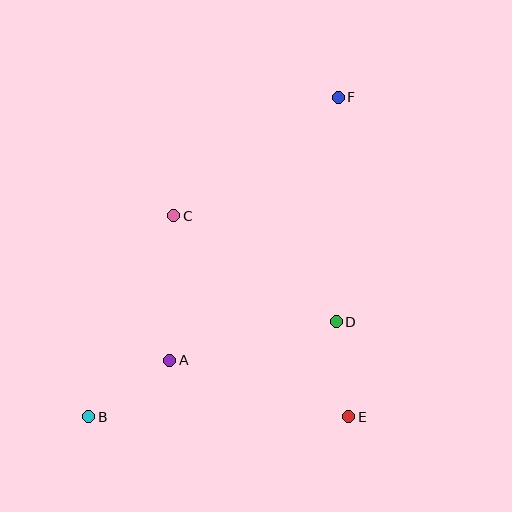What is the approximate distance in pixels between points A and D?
The distance between A and D is approximately 171 pixels.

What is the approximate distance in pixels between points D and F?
The distance between D and F is approximately 225 pixels.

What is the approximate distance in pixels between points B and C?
The distance between B and C is approximately 218 pixels.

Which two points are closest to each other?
Points D and E are closest to each other.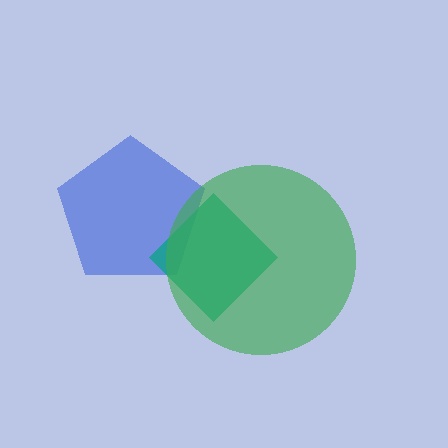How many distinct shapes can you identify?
There are 3 distinct shapes: a blue pentagon, a teal diamond, a green circle.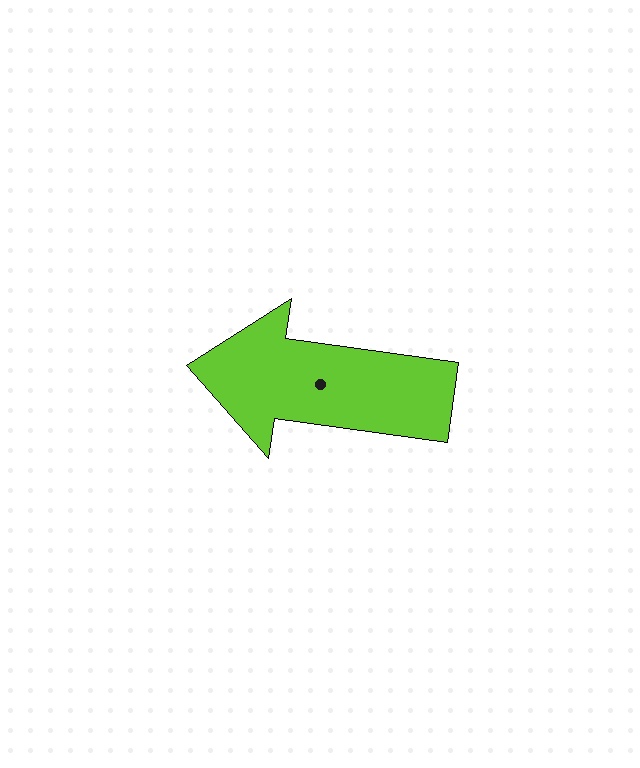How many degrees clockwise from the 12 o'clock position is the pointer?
Approximately 278 degrees.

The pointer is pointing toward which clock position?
Roughly 9 o'clock.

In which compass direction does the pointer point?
West.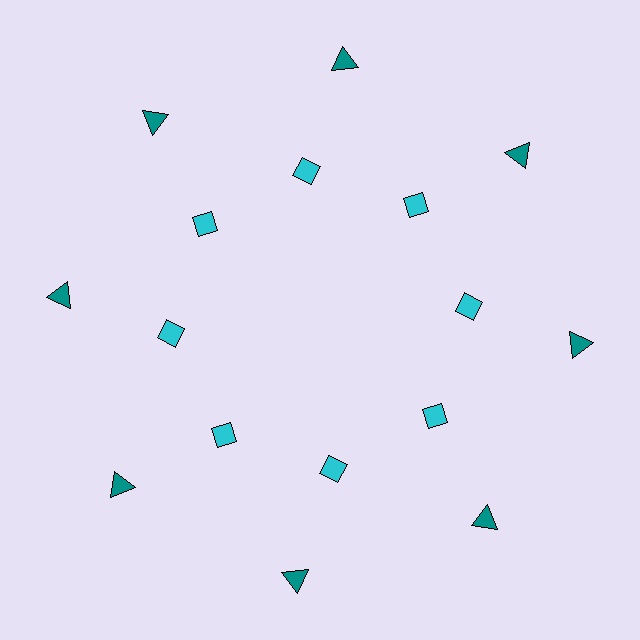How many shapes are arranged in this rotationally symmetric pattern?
There are 16 shapes, arranged in 8 groups of 2.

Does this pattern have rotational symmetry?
Yes, this pattern has 8-fold rotational symmetry. It looks the same after rotating 45 degrees around the center.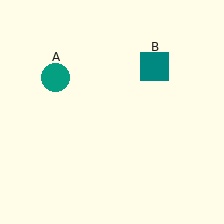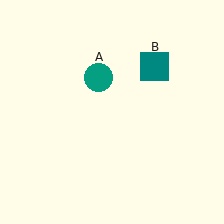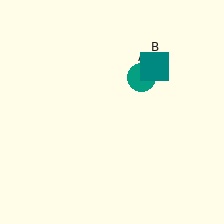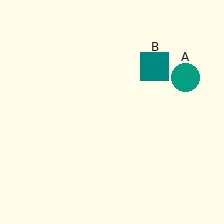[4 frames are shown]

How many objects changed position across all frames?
1 object changed position: teal circle (object A).